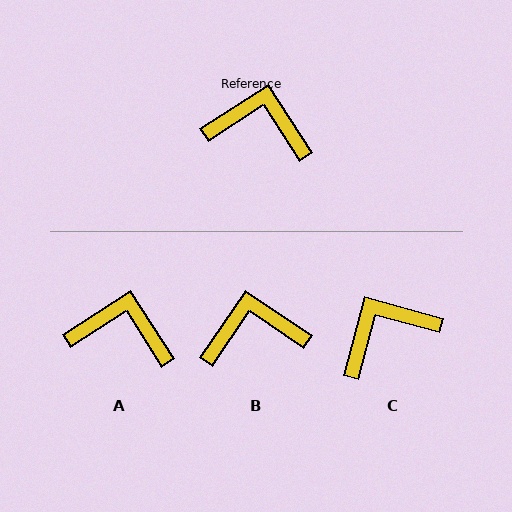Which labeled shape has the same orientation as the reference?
A.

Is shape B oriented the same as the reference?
No, it is off by about 23 degrees.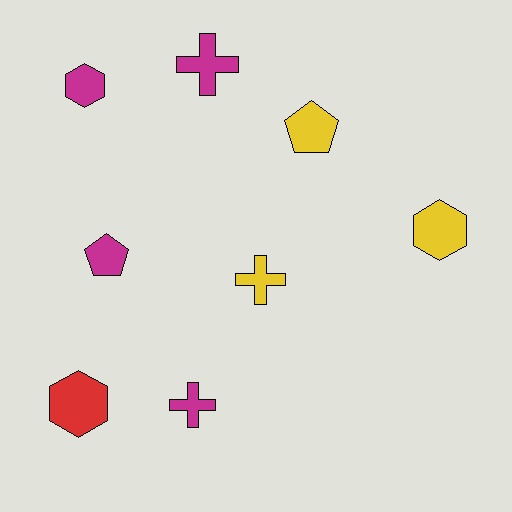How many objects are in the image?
There are 8 objects.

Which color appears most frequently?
Magenta, with 4 objects.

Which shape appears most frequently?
Cross, with 3 objects.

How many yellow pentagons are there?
There is 1 yellow pentagon.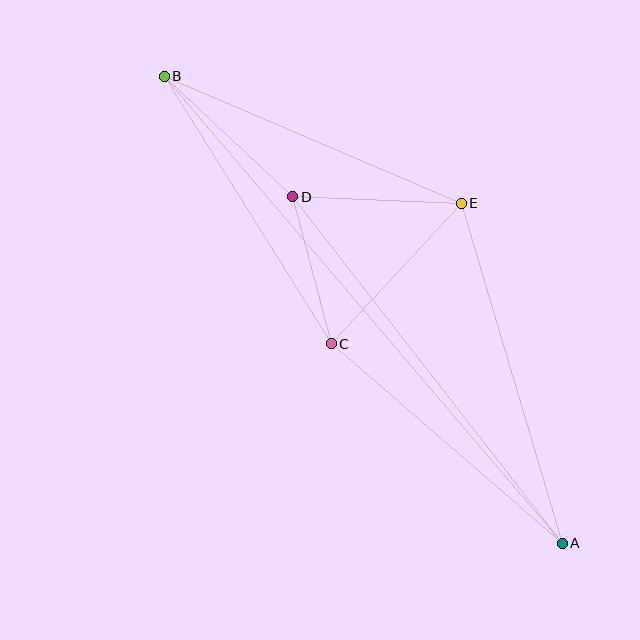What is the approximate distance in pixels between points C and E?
The distance between C and E is approximately 192 pixels.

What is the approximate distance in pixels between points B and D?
The distance between B and D is approximately 176 pixels.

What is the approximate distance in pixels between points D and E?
The distance between D and E is approximately 169 pixels.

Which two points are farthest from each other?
Points A and B are farthest from each other.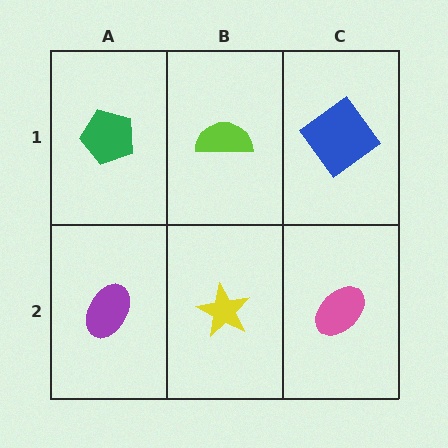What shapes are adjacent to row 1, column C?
A pink ellipse (row 2, column C), a lime semicircle (row 1, column B).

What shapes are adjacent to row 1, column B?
A yellow star (row 2, column B), a green pentagon (row 1, column A), a blue diamond (row 1, column C).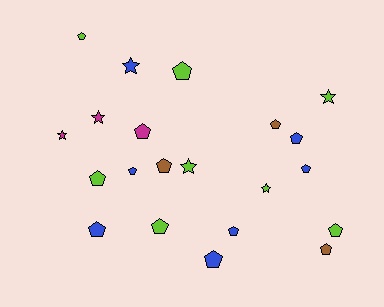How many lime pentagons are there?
There are 5 lime pentagons.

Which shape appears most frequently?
Pentagon, with 15 objects.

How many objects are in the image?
There are 21 objects.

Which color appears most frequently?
Lime, with 8 objects.